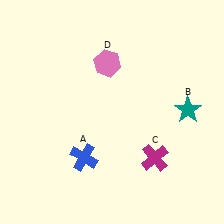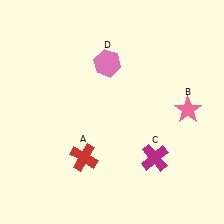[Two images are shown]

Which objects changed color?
A changed from blue to red. B changed from teal to pink.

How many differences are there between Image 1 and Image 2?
There are 2 differences between the two images.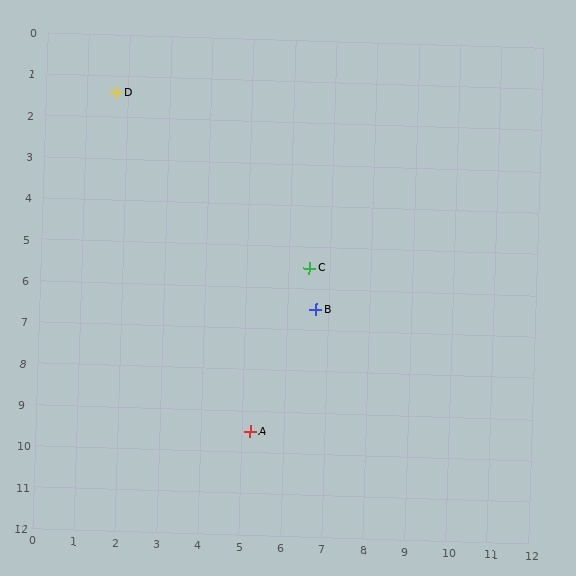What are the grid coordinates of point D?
Point D is at approximately (1.7, 1.4).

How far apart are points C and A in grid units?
Points C and A are about 4.2 grid units apart.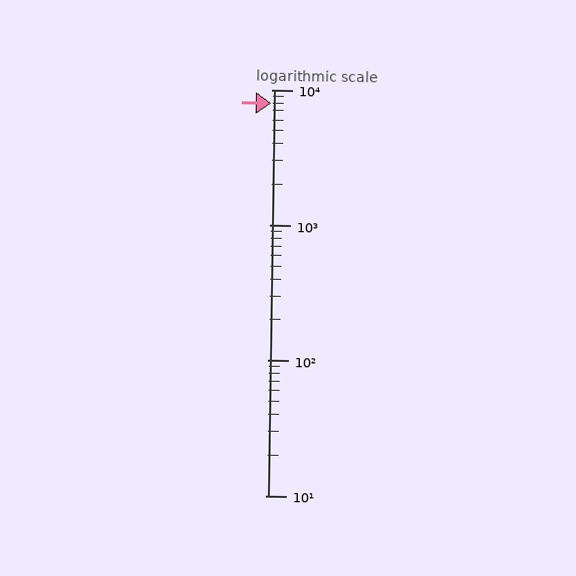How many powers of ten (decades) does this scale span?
The scale spans 3 decades, from 10 to 10000.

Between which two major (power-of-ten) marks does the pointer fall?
The pointer is between 1000 and 10000.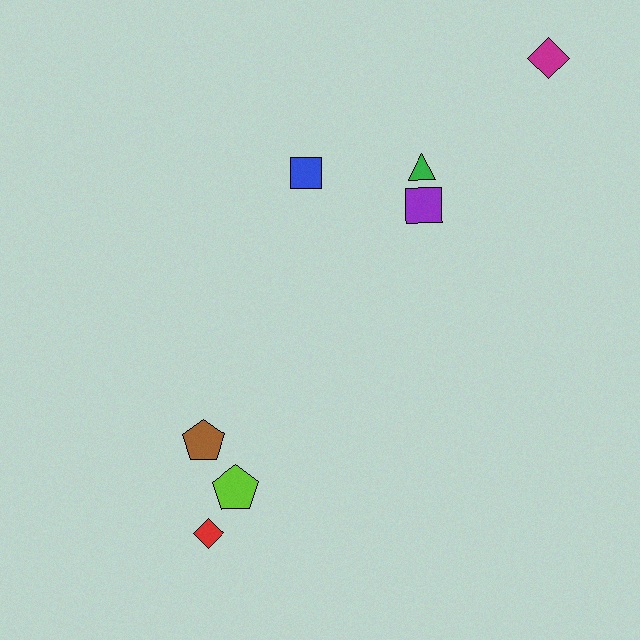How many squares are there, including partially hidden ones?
There are 2 squares.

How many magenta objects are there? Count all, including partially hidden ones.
There is 1 magenta object.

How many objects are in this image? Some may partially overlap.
There are 7 objects.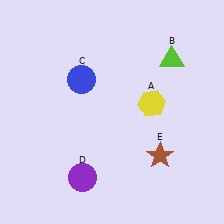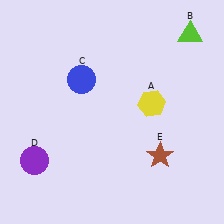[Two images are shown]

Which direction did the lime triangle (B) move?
The lime triangle (B) moved up.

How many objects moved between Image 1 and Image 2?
2 objects moved between the two images.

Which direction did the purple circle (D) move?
The purple circle (D) moved left.